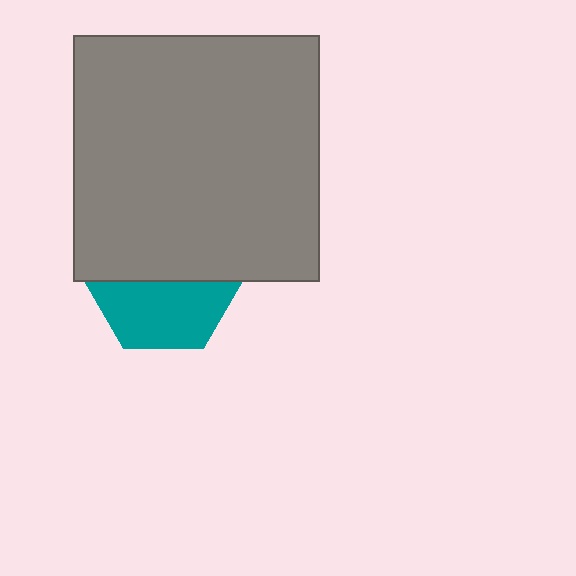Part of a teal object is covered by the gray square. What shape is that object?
It is a hexagon.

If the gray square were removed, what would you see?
You would see the complete teal hexagon.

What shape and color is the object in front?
The object in front is a gray square.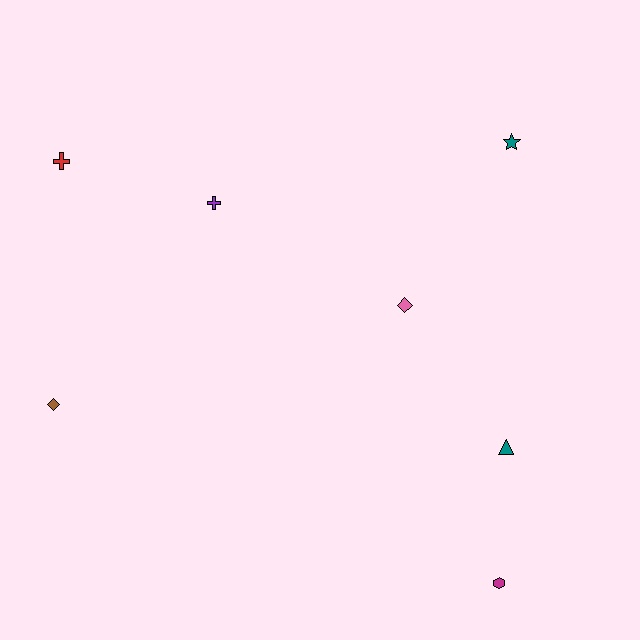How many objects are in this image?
There are 7 objects.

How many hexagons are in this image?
There is 1 hexagon.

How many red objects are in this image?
There is 1 red object.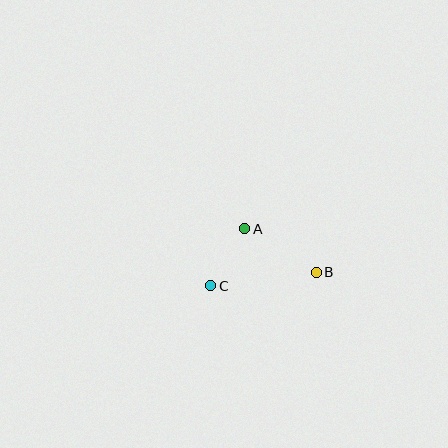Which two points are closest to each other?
Points A and C are closest to each other.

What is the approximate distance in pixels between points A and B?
The distance between A and B is approximately 84 pixels.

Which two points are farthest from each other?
Points B and C are farthest from each other.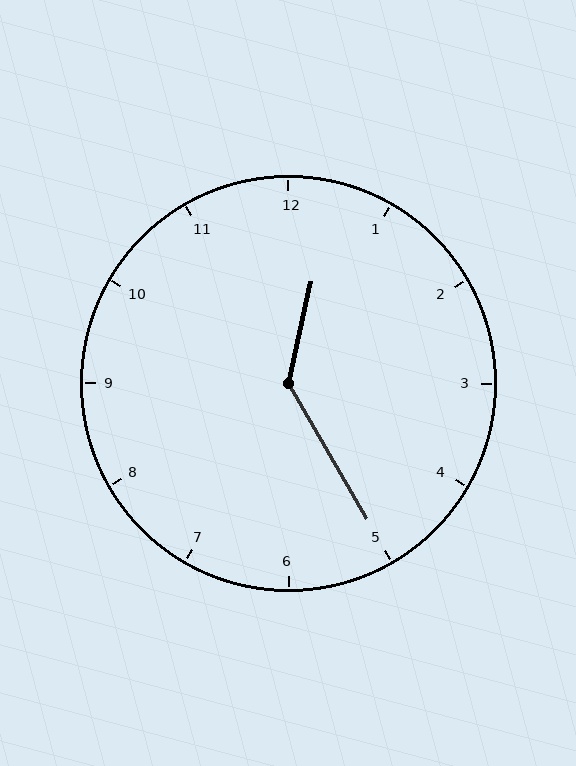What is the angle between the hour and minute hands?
Approximately 138 degrees.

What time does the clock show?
12:25.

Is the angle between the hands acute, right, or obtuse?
It is obtuse.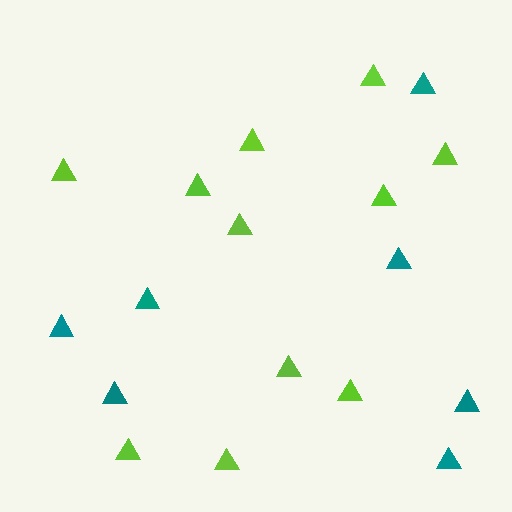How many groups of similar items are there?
There are 2 groups: one group of teal triangles (7) and one group of lime triangles (11).